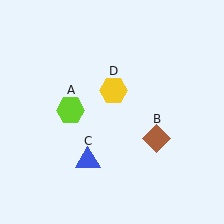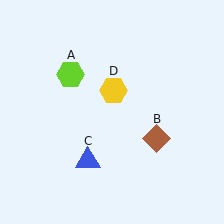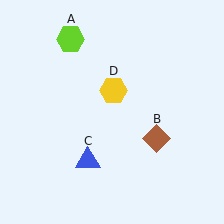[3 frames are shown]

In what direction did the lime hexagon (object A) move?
The lime hexagon (object A) moved up.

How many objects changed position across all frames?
1 object changed position: lime hexagon (object A).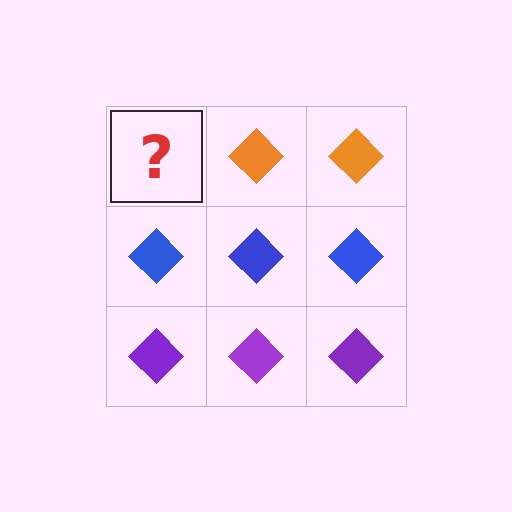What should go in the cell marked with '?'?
The missing cell should contain an orange diamond.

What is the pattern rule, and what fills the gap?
The rule is that each row has a consistent color. The gap should be filled with an orange diamond.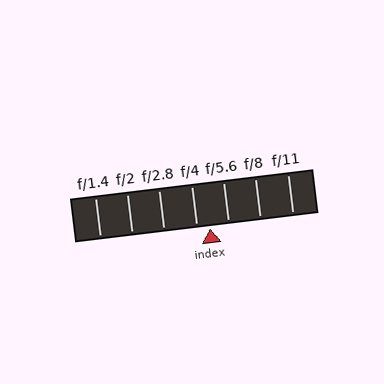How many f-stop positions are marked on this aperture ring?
There are 7 f-stop positions marked.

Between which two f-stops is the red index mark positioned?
The index mark is between f/4 and f/5.6.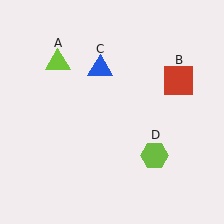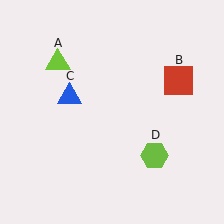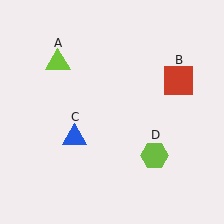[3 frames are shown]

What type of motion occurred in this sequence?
The blue triangle (object C) rotated counterclockwise around the center of the scene.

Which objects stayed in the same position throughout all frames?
Lime triangle (object A) and red square (object B) and lime hexagon (object D) remained stationary.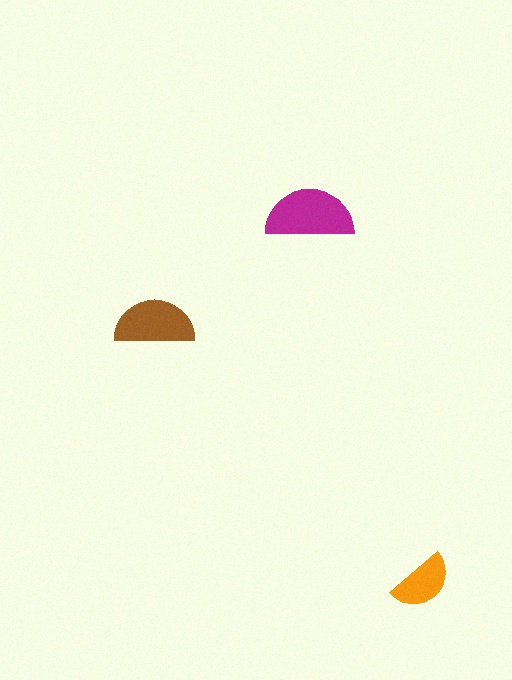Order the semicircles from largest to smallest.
the magenta one, the brown one, the orange one.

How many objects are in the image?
There are 3 objects in the image.